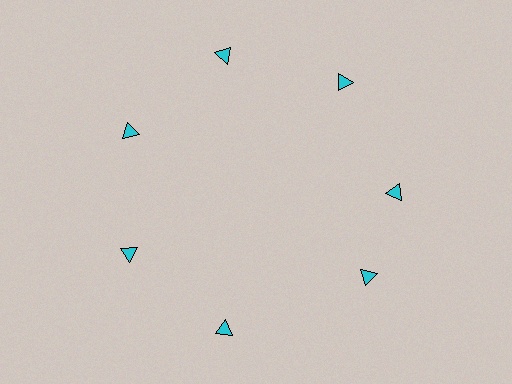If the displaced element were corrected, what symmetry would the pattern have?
It would have 7-fold rotational symmetry — the pattern would map onto itself every 51 degrees.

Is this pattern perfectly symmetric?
No. The 7 cyan triangles are arranged in a ring, but one element near the 5 o'clock position is rotated out of alignment along the ring, breaking the 7-fold rotational symmetry.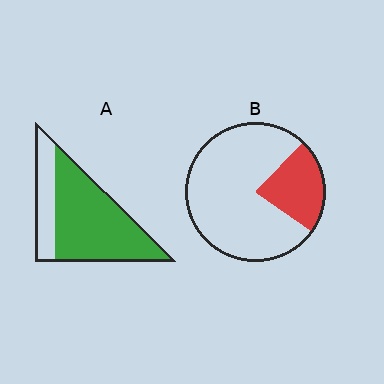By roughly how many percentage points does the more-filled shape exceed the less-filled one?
By roughly 50 percentage points (A over B).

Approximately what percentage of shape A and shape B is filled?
A is approximately 75% and B is approximately 25%.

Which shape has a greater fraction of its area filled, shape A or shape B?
Shape A.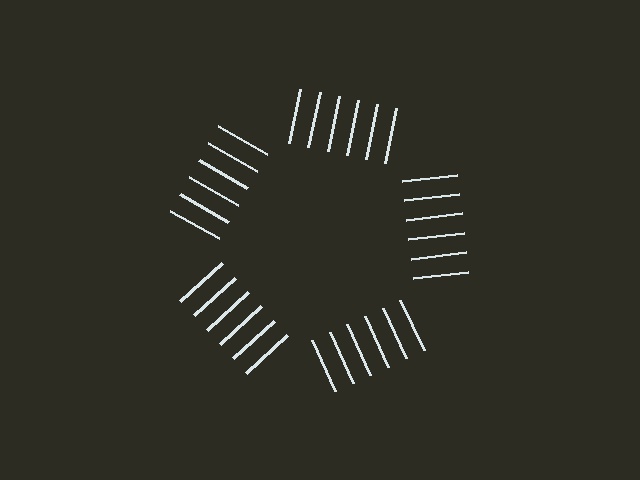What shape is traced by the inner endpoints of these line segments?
An illusory pentagon — the line segments terminate on its edges but no continuous stroke is drawn.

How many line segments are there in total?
30 — 6 along each of the 5 edges.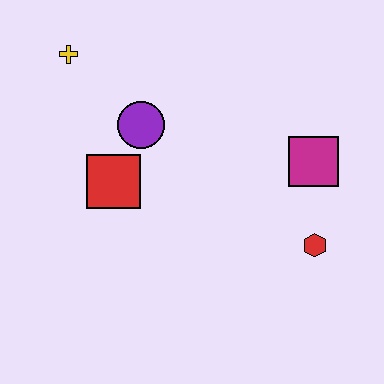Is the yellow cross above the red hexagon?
Yes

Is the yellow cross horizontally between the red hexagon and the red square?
No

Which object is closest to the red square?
The purple circle is closest to the red square.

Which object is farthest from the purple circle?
The red hexagon is farthest from the purple circle.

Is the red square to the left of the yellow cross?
No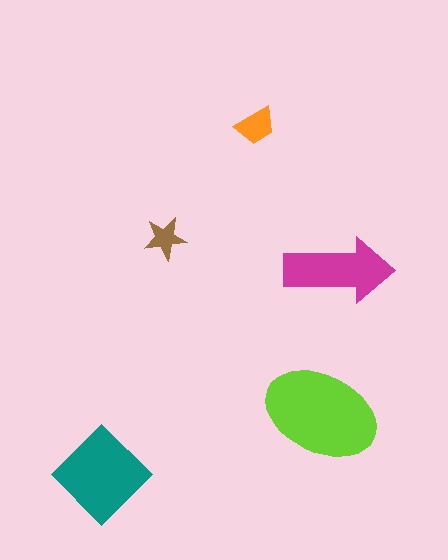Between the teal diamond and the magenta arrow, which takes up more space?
The teal diamond.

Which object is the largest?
The lime ellipse.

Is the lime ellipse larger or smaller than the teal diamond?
Larger.